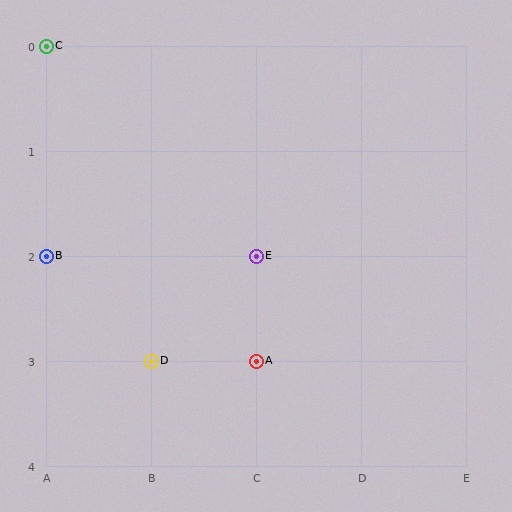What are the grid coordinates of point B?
Point B is at grid coordinates (A, 2).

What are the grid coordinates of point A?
Point A is at grid coordinates (C, 3).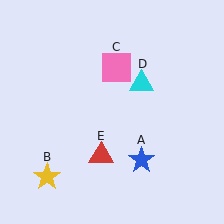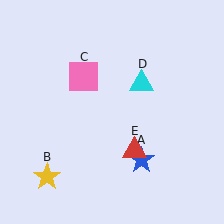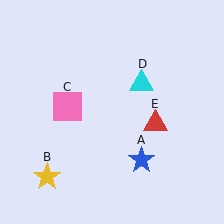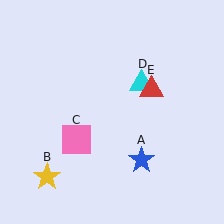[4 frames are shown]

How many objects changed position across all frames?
2 objects changed position: pink square (object C), red triangle (object E).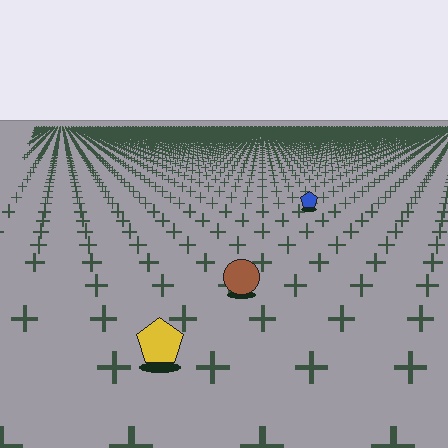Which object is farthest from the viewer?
The blue pentagon is farthest from the viewer. It appears smaller and the ground texture around it is denser.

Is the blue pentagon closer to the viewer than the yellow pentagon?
No. The yellow pentagon is closer — you can tell from the texture gradient: the ground texture is coarser near it.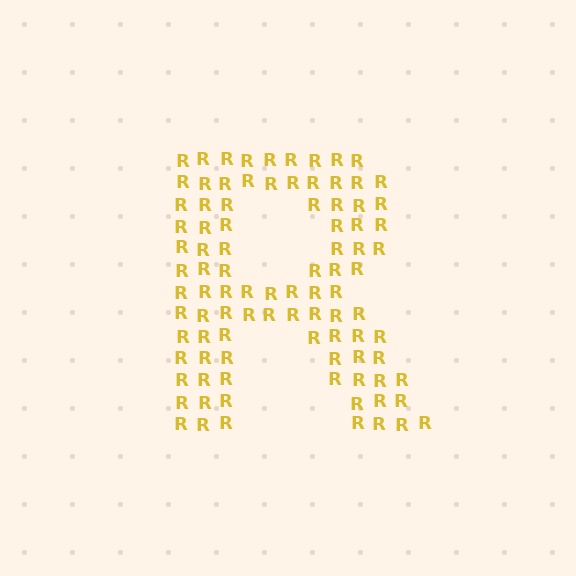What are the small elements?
The small elements are letter R's.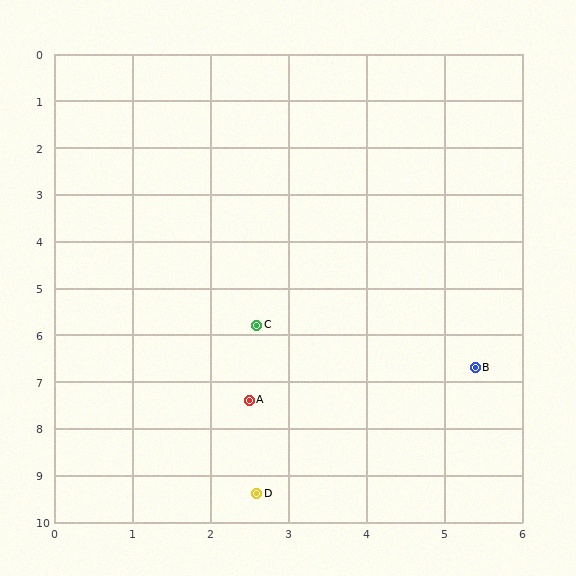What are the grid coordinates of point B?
Point B is at approximately (5.4, 6.7).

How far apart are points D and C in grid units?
Points D and C are about 3.6 grid units apart.